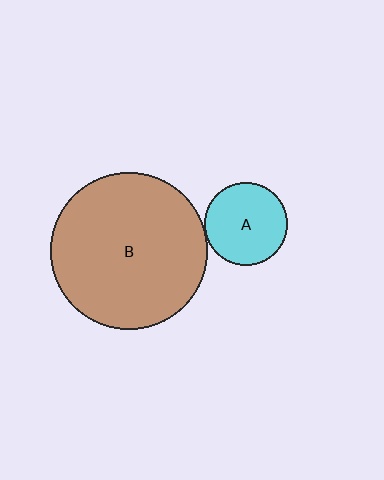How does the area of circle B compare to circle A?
Approximately 3.7 times.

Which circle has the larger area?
Circle B (brown).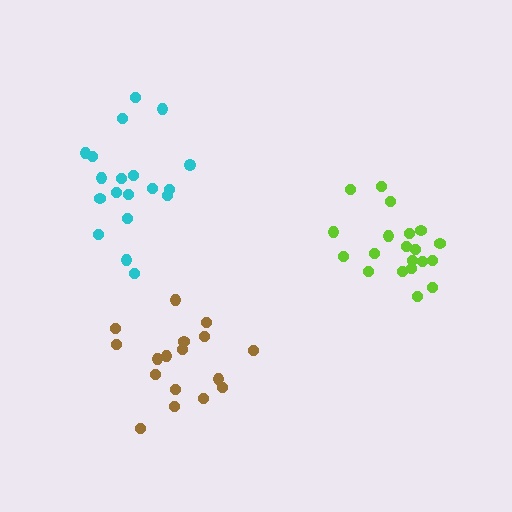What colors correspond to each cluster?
The clusters are colored: cyan, lime, brown.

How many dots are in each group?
Group 1: 19 dots, Group 2: 20 dots, Group 3: 17 dots (56 total).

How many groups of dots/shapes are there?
There are 3 groups.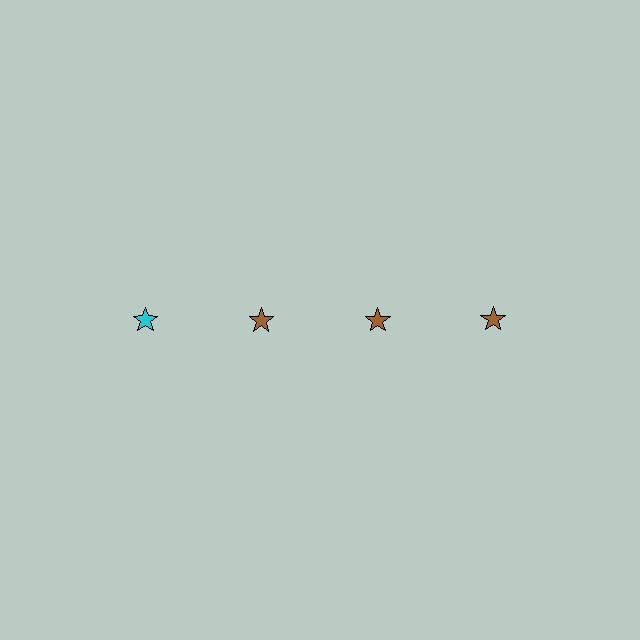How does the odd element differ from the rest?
It has a different color: cyan instead of brown.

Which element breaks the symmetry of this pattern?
The cyan star in the top row, leftmost column breaks the symmetry. All other shapes are brown stars.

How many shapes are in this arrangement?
There are 4 shapes arranged in a grid pattern.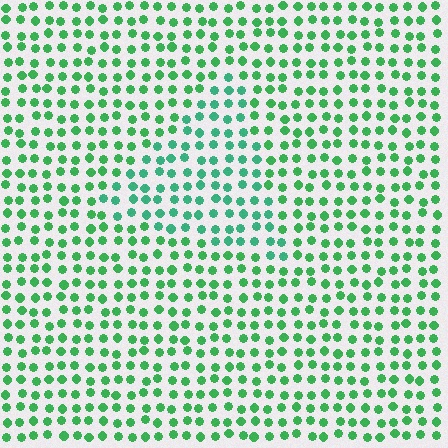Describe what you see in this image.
The image is filled with small green elements in a uniform arrangement. A triangle-shaped region is visible where the elements are tinted to a slightly different hue, forming a subtle color boundary.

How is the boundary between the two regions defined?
The boundary is defined purely by a slight shift in hue (about 22 degrees). Spacing, size, and orientation are identical on both sides.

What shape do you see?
I see a triangle.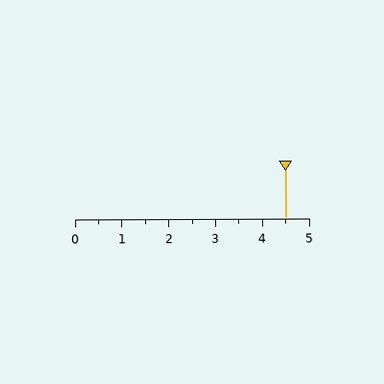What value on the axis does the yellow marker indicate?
The marker indicates approximately 4.5.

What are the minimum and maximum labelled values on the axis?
The axis runs from 0 to 5.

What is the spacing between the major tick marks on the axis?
The major ticks are spaced 1 apart.